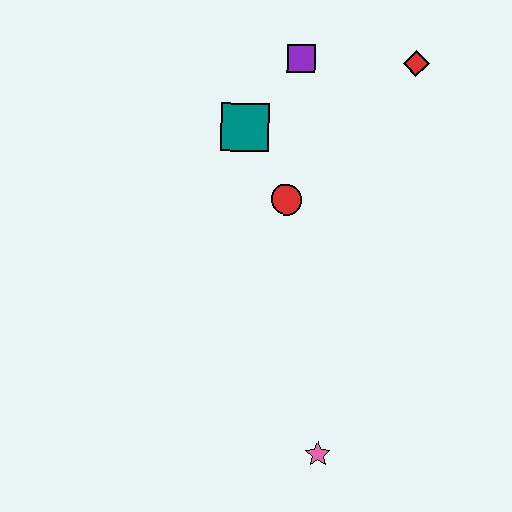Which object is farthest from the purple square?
The pink star is farthest from the purple square.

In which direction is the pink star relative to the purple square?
The pink star is below the purple square.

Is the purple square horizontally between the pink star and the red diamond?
No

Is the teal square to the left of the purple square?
Yes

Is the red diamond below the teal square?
No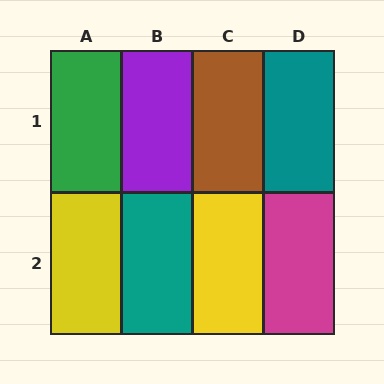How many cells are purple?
1 cell is purple.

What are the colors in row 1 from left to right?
Green, purple, brown, teal.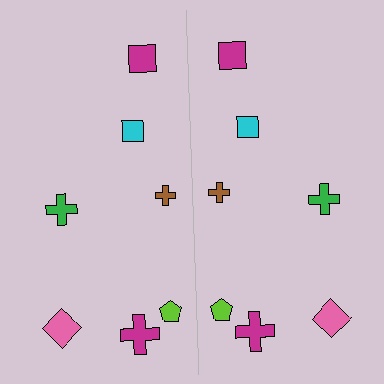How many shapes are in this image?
There are 14 shapes in this image.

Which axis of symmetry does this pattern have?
The pattern has a vertical axis of symmetry running through the center of the image.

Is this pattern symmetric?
Yes, this pattern has bilateral (reflection) symmetry.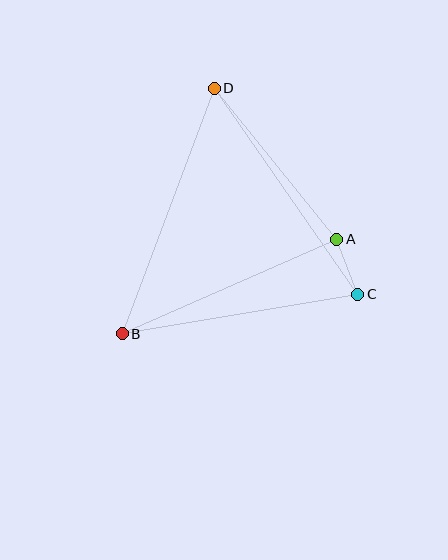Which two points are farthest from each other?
Points B and D are farthest from each other.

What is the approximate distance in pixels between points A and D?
The distance between A and D is approximately 195 pixels.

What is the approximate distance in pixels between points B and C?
The distance between B and C is approximately 238 pixels.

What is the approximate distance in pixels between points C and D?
The distance between C and D is approximately 251 pixels.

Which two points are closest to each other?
Points A and C are closest to each other.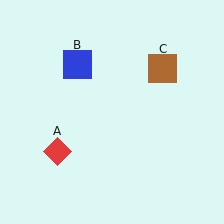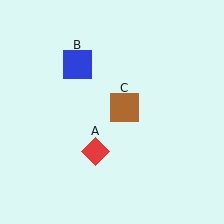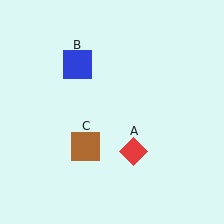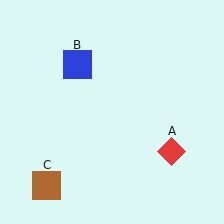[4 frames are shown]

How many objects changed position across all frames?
2 objects changed position: red diamond (object A), brown square (object C).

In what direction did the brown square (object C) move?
The brown square (object C) moved down and to the left.